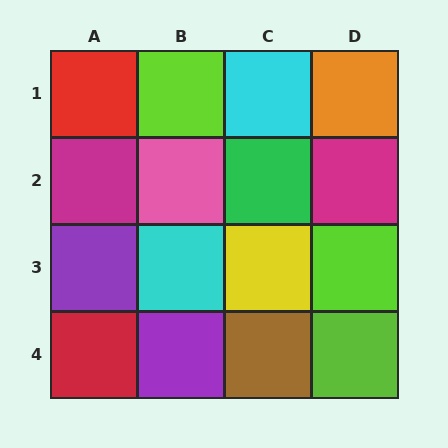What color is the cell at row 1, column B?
Lime.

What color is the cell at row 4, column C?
Brown.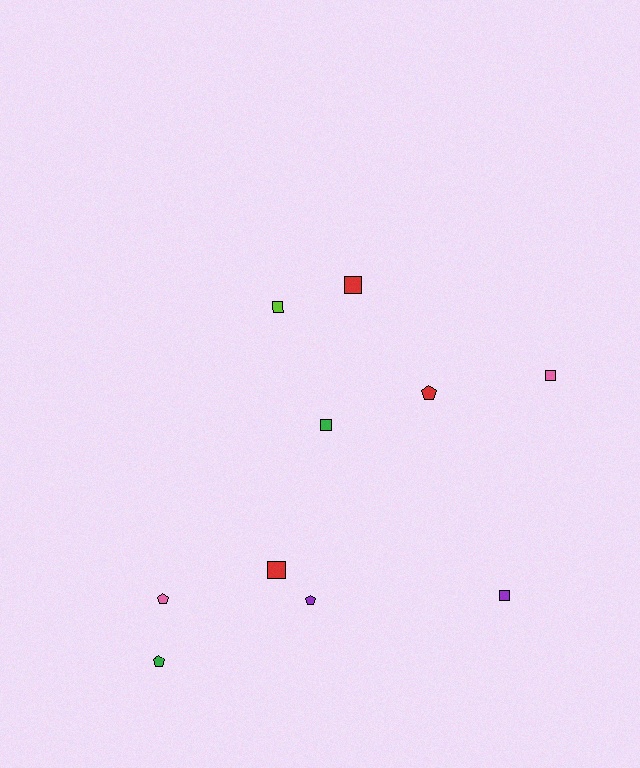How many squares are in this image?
There are 6 squares.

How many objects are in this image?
There are 10 objects.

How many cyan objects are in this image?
There are no cyan objects.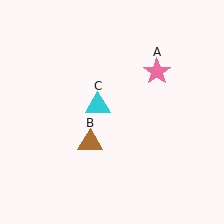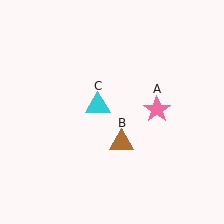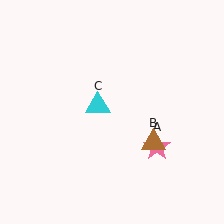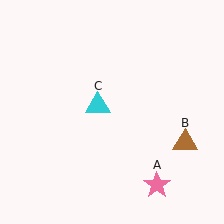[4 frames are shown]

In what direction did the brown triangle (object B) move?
The brown triangle (object B) moved right.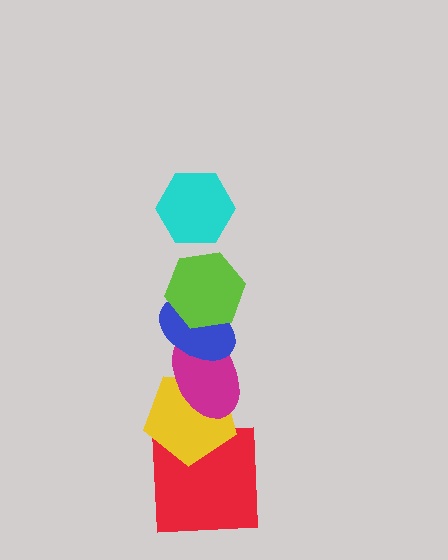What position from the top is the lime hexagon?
The lime hexagon is 2nd from the top.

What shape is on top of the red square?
The yellow pentagon is on top of the red square.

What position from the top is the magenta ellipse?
The magenta ellipse is 4th from the top.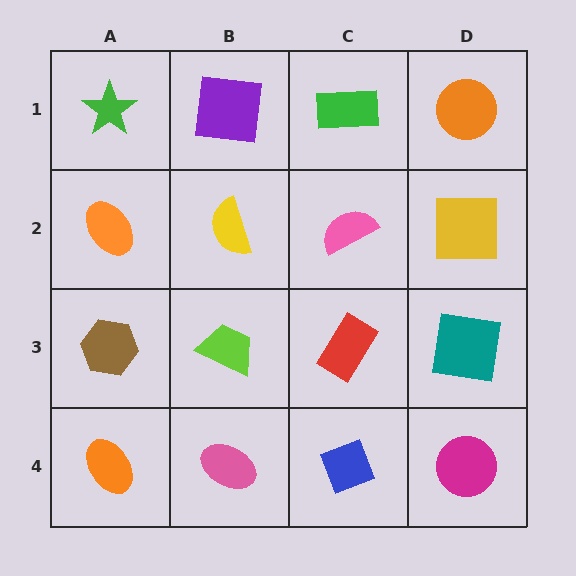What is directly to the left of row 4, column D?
A blue diamond.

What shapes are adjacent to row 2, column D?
An orange circle (row 1, column D), a teal square (row 3, column D), a pink semicircle (row 2, column C).